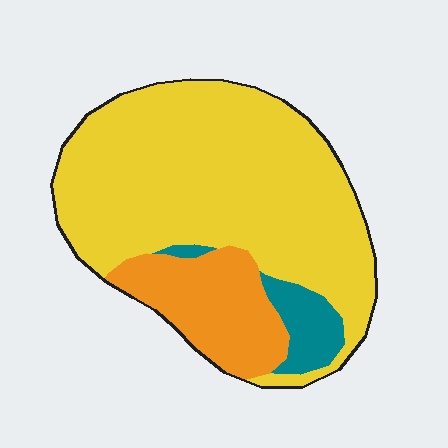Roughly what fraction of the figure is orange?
Orange covers roughly 20% of the figure.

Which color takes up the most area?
Yellow, at roughly 75%.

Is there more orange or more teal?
Orange.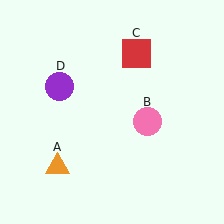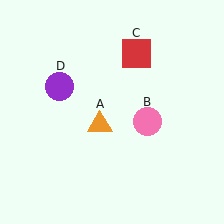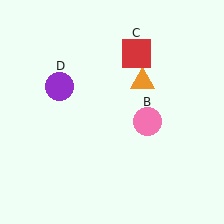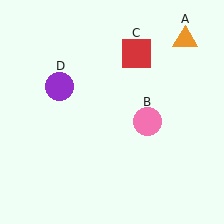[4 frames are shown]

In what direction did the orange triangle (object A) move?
The orange triangle (object A) moved up and to the right.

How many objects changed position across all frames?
1 object changed position: orange triangle (object A).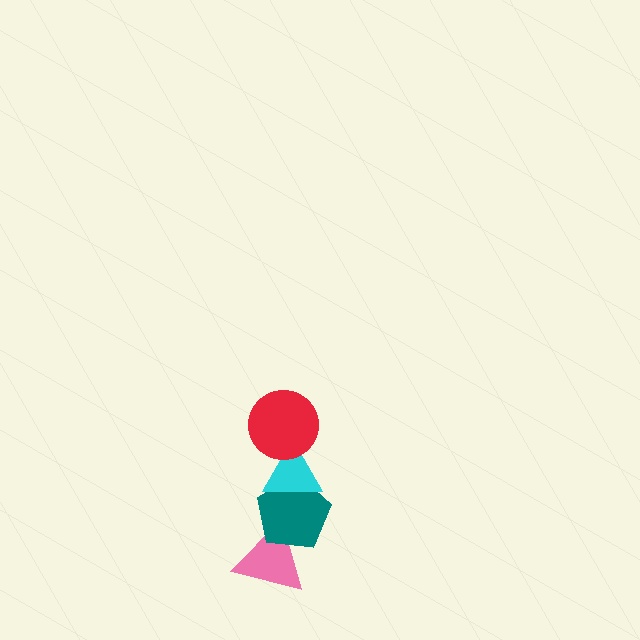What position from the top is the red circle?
The red circle is 1st from the top.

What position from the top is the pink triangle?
The pink triangle is 4th from the top.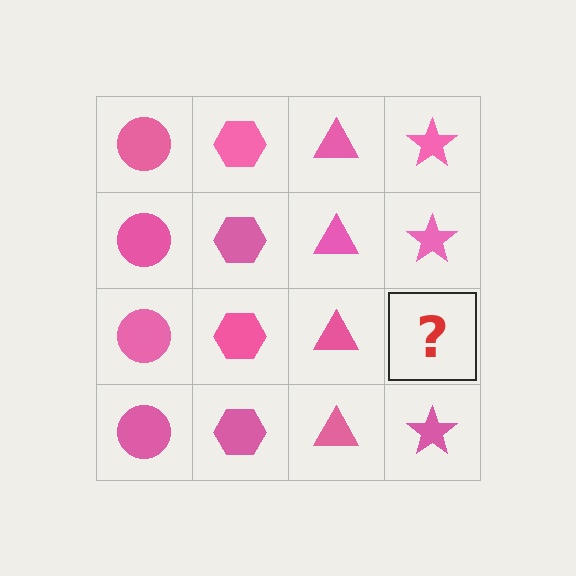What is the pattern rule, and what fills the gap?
The rule is that each column has a consistent shape. The gap should be filled with a pink star.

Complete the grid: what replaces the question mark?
The question mark should be replaced with a pink star.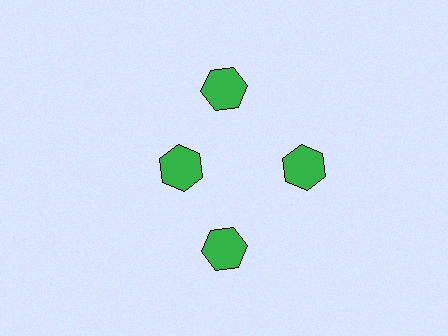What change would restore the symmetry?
The symmetry would be restored by moving it outward, back onto the ring so that all 4 hexagons sit at equal angles and equal distance from the center.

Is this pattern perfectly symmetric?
No. The 4 green hexagons are arranged in a ring, but one element near the 9 o'clock position is pulled inward toward the center, breaking the 4-fold rotational symmetry.